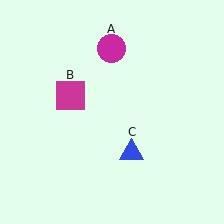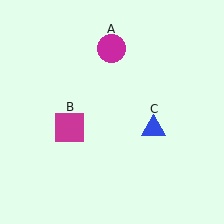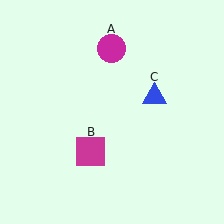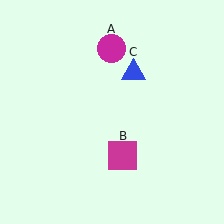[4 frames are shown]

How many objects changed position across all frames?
2 objects changed position: magenta square (object B), blue triangle (object C).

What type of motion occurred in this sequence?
The magenta square (object B), blue triangle (object C) rotated counterclockwise around the center of the scene.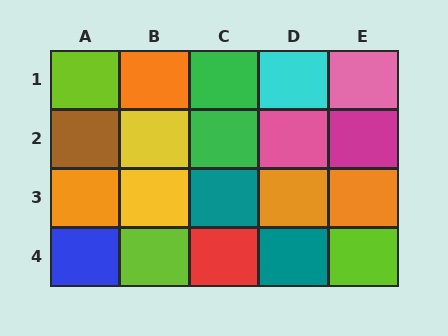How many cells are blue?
1 cell is blue.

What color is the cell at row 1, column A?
Lime.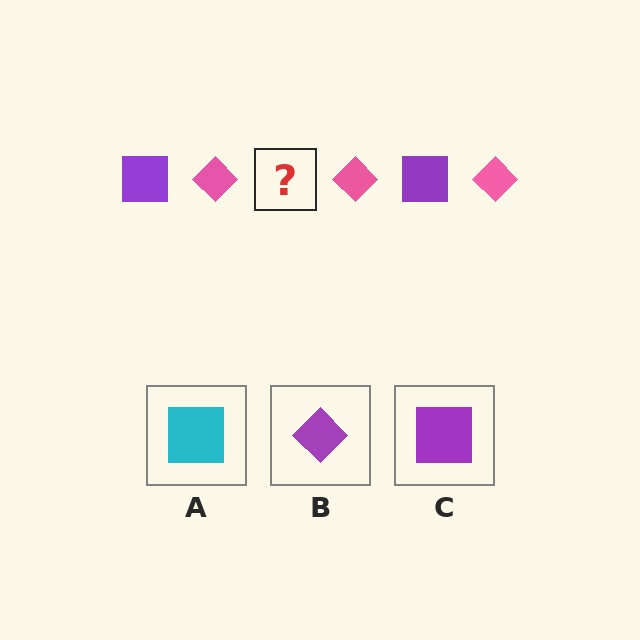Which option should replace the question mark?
Option C.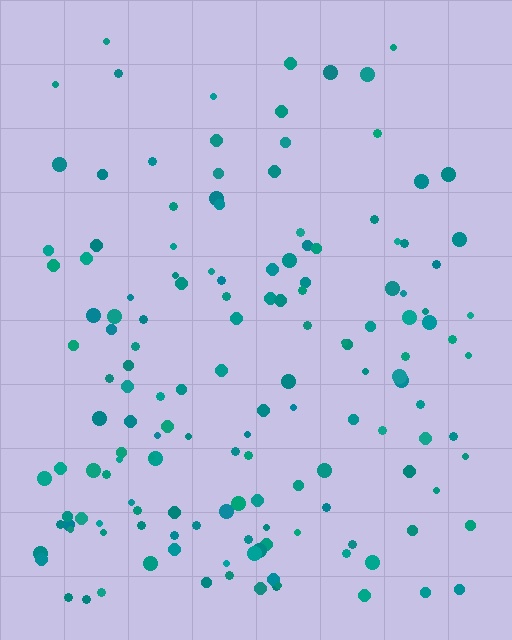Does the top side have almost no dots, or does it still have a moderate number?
Still a moderate number, just noticeably fewer than the bottom.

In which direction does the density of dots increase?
From top to bottom, with the bottom side densest.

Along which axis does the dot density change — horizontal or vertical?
Vertical.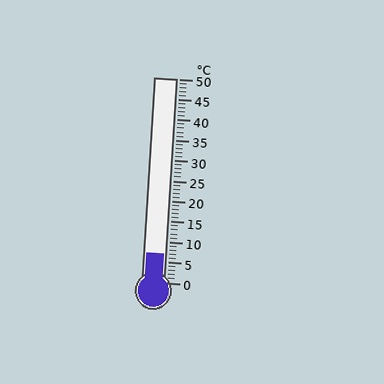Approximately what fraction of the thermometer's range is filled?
The thermometer is filled to approximately 15% of its range.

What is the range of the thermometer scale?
The thermometer scale ranges from 0°C to 50°C.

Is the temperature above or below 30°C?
The temperature is below 30°C.